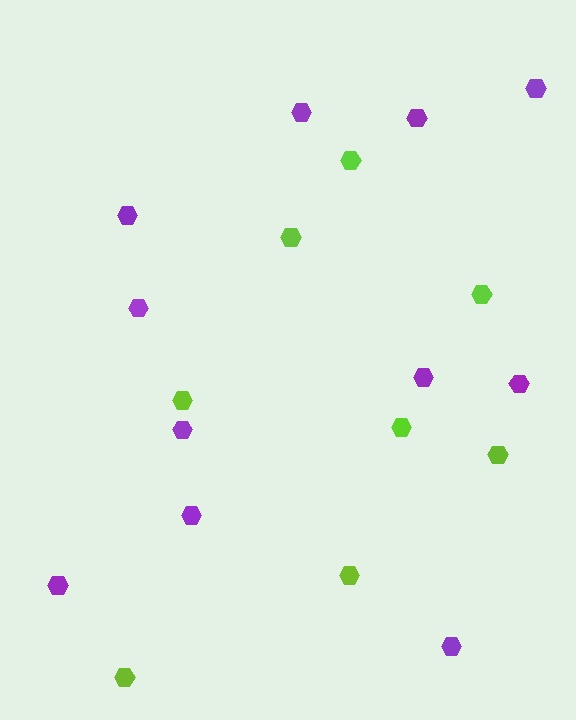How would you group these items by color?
There are 2 groups: one group of purple hexagons (11) and one group of lime hexagons (8).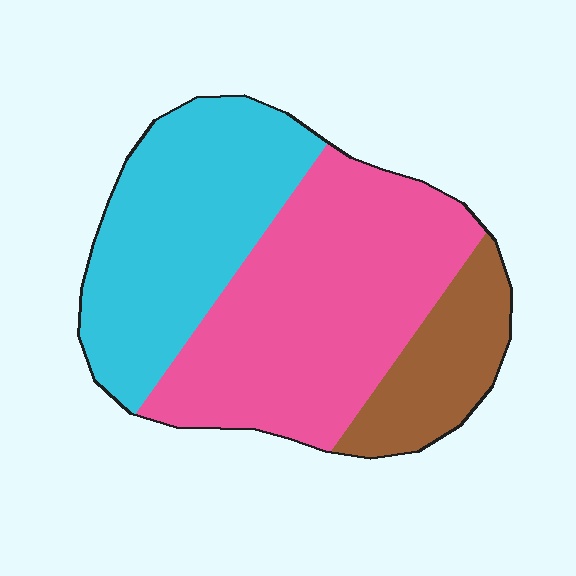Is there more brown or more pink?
Pink.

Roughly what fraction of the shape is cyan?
Cyan takes up between a quarter and a half of the shape.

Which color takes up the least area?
Brown, at roughly 15%.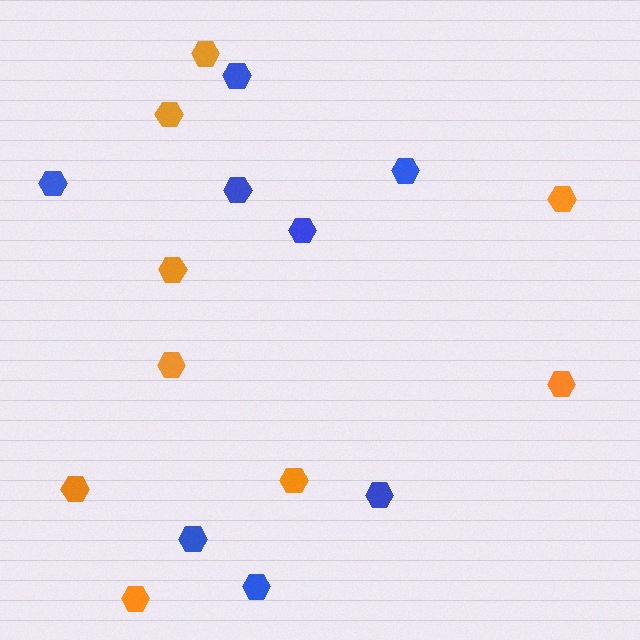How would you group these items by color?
There are 2 groups: one group of orange hexagons (9) and one group of blue hexagons (8).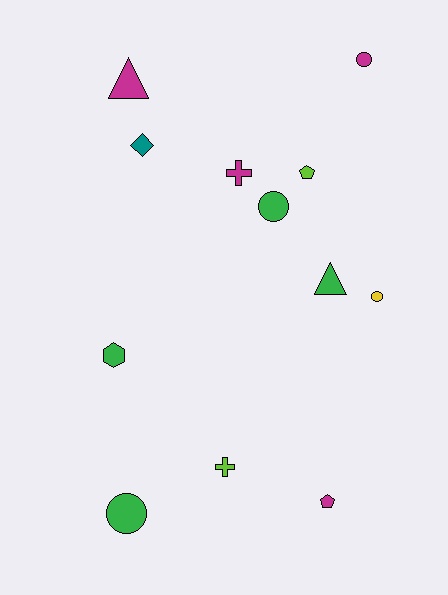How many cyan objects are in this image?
There are no cyan objects.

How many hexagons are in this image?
There is 1 hexagon.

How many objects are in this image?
There are 12 objects.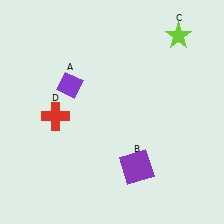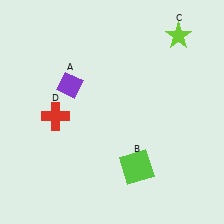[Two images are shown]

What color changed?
The square (B) changed from purple in Image 1 to lime in Image 2.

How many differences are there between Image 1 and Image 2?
There is 1 difference between the two images.